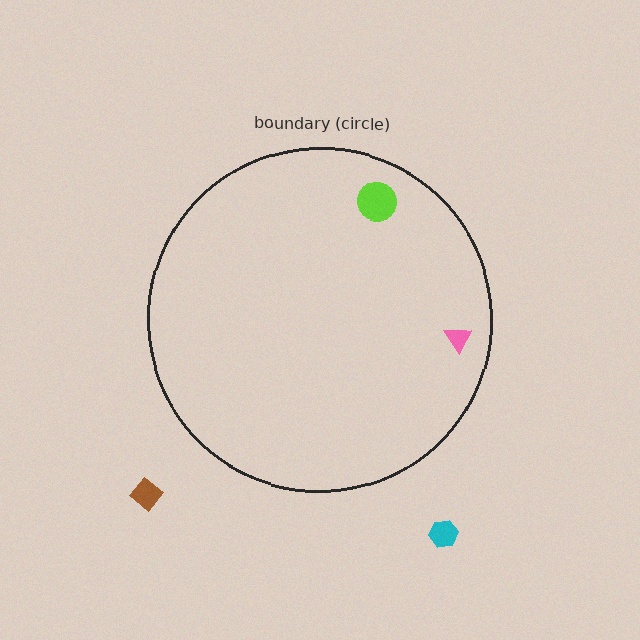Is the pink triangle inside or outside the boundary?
Inside.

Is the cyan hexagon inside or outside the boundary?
Outside.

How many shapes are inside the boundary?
2 inside, 2 outside.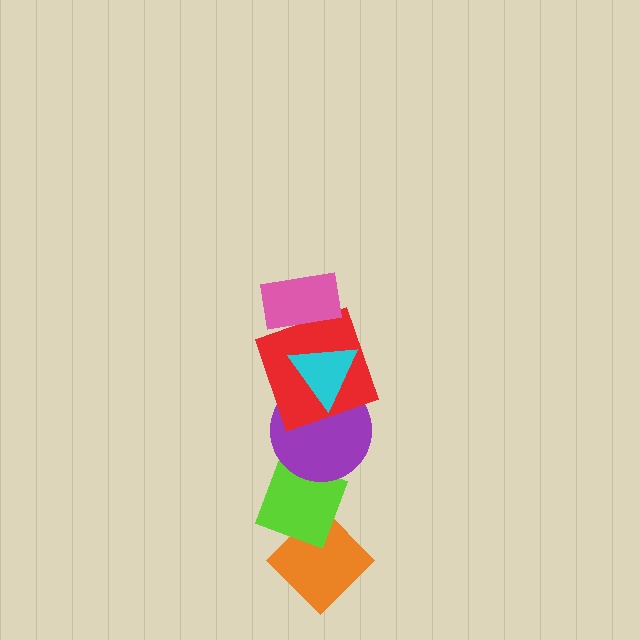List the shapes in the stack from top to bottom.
From top to bottom: the pink rectangle, the cyan triangle, the red square, the purple circle, the lime diamond, the orange diamond.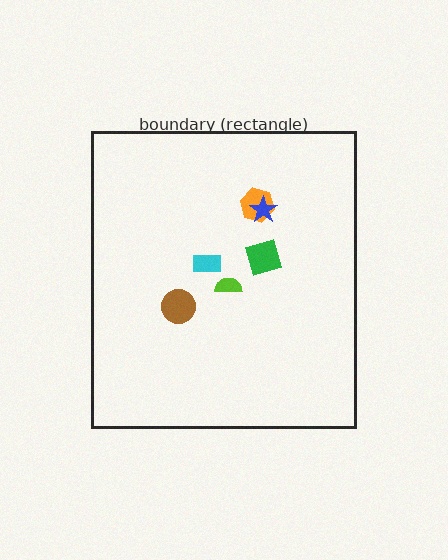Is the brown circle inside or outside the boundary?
Inside.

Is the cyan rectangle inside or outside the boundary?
Inside.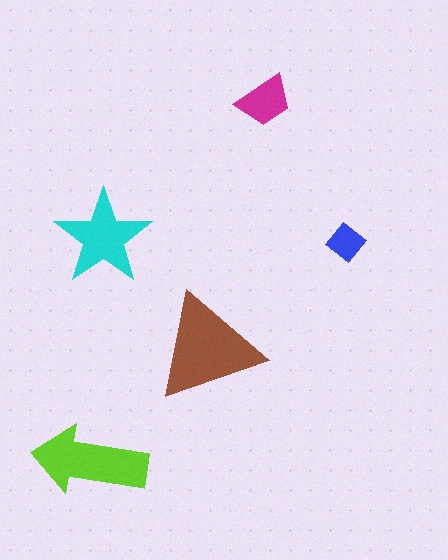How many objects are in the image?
There are 5 objects in the image.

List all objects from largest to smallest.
The brown triangle, the lime arrow, the cyan star, the magenta trapezoid, the blue diamond.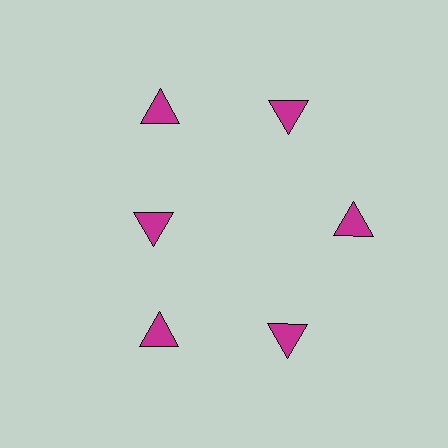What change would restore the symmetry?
The symmetry would be restored by moving it outward, back onto the ring so that all 6 triangles sit at equal angles and equal distance from the center.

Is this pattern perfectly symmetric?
No. The 6 magenta triangles are arranged in a ring, but one element near the 9 o'clock position is pulled inward toward the center, breaking the 6-fold rotational symmetry.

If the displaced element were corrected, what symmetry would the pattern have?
It would have 6-fold rotational symmetry — the pattern would map onto itself every 60 degrees.